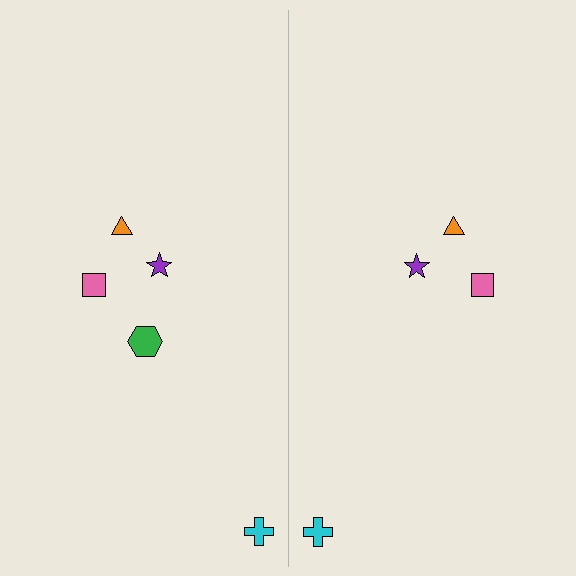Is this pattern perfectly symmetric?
No, the pattern is not perfectly symmetric. A green hexagon is missing from the right side.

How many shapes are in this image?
There are 9 shapes in this image.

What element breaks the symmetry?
A green hexagon is missing from the right side.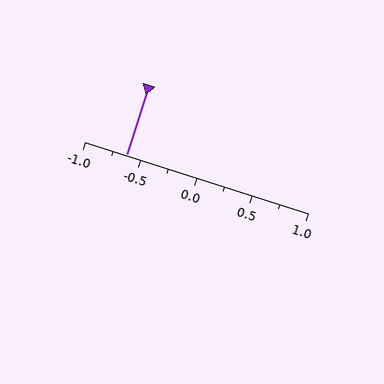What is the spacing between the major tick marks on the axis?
The major ticks are spaced 0.5 apart.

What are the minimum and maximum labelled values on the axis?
The axis runs from -1.0 to 1.0.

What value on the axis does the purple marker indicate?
The marker indicates approximately -0.62.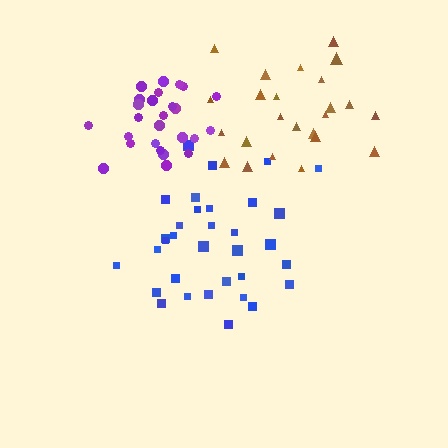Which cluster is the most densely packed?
Purple.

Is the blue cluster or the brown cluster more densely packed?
Brown.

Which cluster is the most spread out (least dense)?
Blue.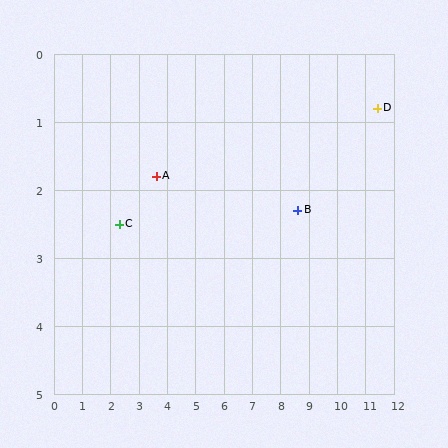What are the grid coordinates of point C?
Point C is at approximately (2.3, 2.5).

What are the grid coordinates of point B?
Point B is at approximately (8.6, 2.3).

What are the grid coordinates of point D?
Point D is at approximately (11.4, 0.8).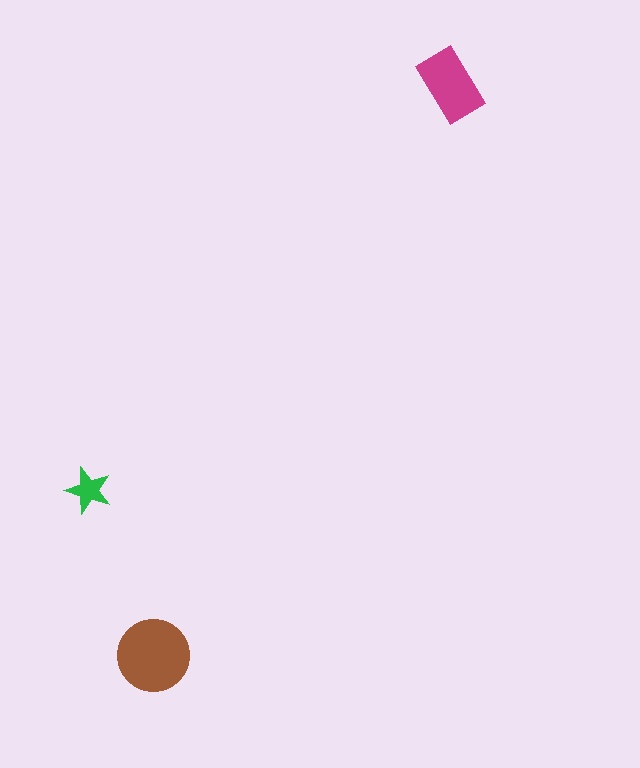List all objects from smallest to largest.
The green star, the magenta rectangle, the brown circle.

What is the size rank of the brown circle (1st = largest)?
1st.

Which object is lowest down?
The brown circle is bottommost.